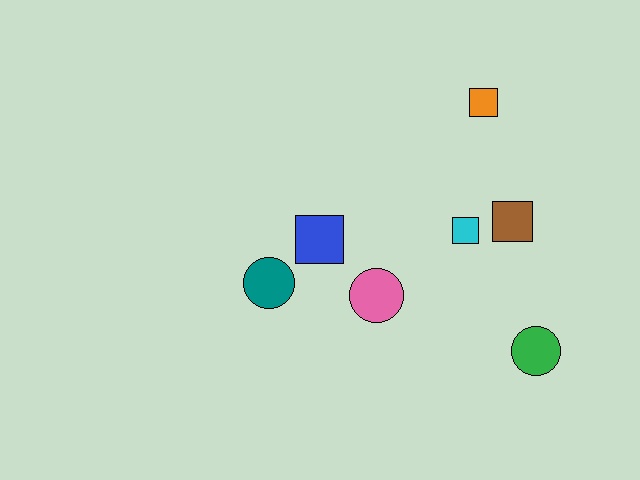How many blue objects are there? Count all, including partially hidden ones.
There is 1 blue object.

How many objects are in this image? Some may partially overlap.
There are 7 objects.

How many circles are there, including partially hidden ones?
There are 3 circles.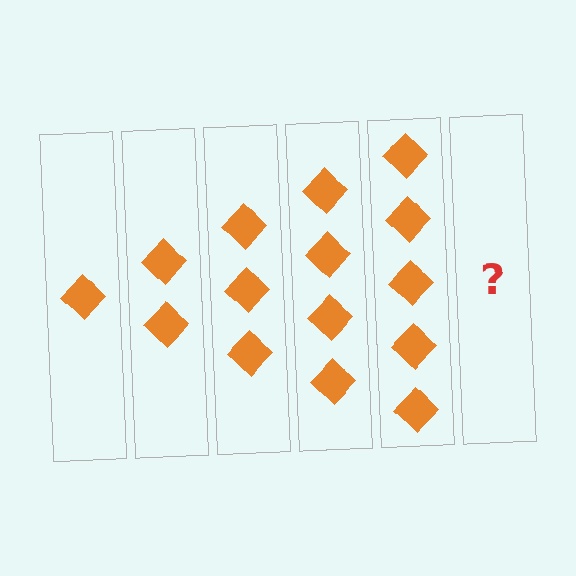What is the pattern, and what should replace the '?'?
The pattern is that each step adds one more diamond. The '?' should be 6 diamonds.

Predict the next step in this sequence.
The next step is 6 diamonds.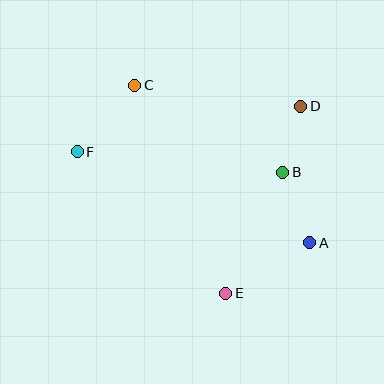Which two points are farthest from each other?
Points A and F are farthest from each other.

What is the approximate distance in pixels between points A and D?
The distance between A and D is approximately 137 pixels.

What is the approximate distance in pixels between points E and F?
The distance between E and F is approximately 205 pixels.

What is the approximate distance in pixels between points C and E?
The distance between C and E is approximately 227 pixels.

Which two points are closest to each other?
Points B and D are closest to each other.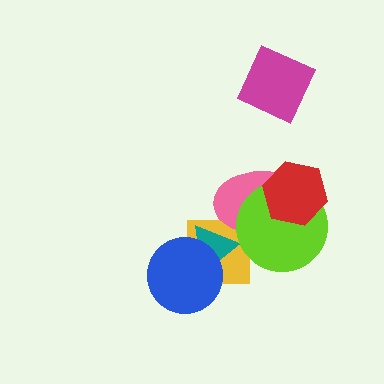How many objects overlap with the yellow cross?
5 objects overlap with the yellow cross.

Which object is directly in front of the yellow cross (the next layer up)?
The teal triangle is directly in front of the yellow cross.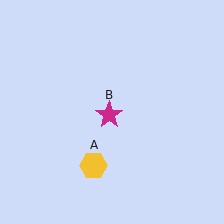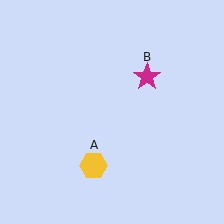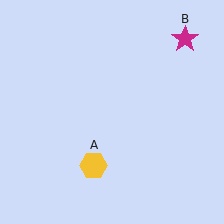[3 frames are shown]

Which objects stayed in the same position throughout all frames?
Yellow hexagon (object A) remained stationary.